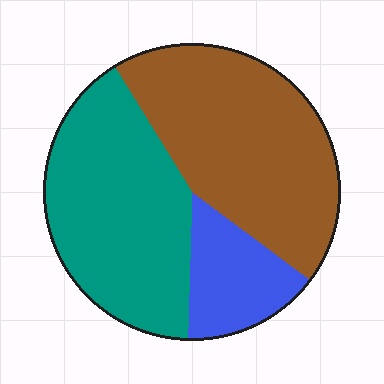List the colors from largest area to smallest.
From largest to smallest: brown, teal, blue.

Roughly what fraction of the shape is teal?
Teal takes up about two fifths (2/5) of the shape.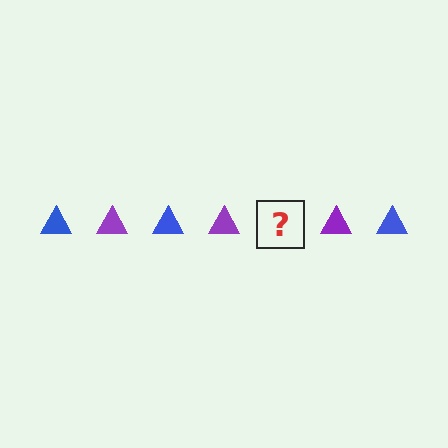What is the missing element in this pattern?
The missing element is a blue triangle.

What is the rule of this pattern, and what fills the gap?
The rule is that the pattern cycles through blue, purple triangles. The gap should be filled with a blue triangle.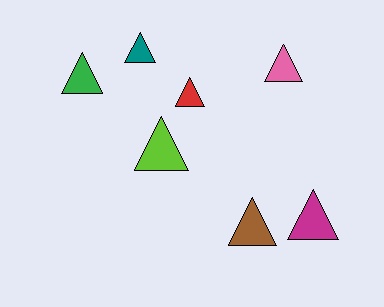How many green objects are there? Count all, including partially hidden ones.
There is 1 green object.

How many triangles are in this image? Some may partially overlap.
There are 7 triangles.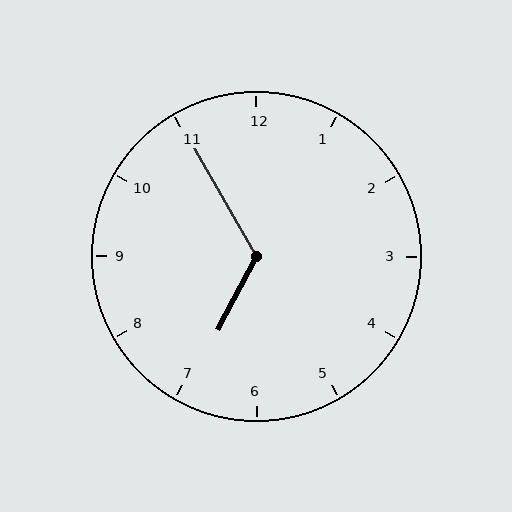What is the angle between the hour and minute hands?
Approximately 122 degrees.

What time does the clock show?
6:55.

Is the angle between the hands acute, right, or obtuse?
It is obtuse.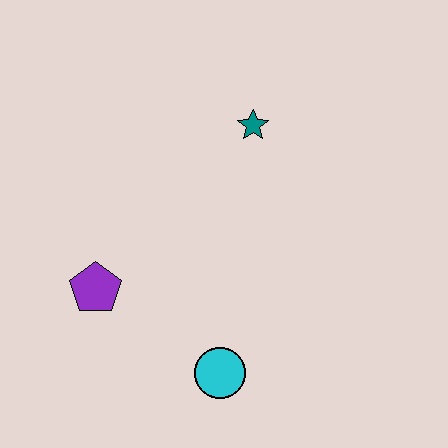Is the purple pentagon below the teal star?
Yes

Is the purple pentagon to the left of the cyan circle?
Yes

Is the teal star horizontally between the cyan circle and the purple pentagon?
No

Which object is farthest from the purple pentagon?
The teal star is farthest from the purple pentagon.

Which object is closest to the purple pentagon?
The cyan circle is closest to the purple pentagon.